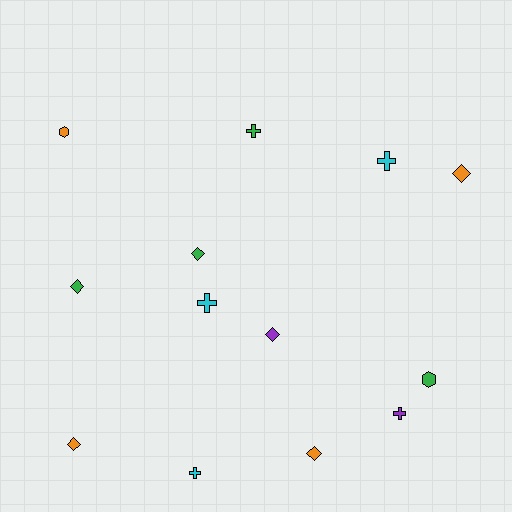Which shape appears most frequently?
Diamond, with 6 objects.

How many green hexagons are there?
There is 1 green hexagon.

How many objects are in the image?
There are 13 objects.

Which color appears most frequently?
Orange, with 4 objects.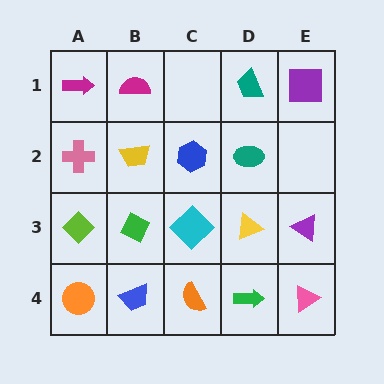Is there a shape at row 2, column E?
No, that cell is empty.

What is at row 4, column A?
An orange circle.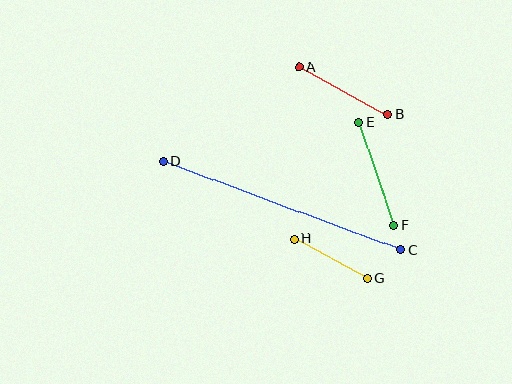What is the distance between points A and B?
The distance is approximately 101 pixels.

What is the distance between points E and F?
The distance is approximately 109 pixels.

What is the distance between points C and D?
The distance is approximately 253 pixels.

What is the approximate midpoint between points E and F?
The midpoint is at approximately (376, 174) pixels.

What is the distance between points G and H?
The distance is approximately 83 pixels.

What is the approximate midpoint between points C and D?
The midpoint is at approximately (282, 206) pixels.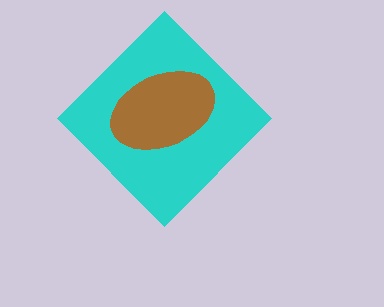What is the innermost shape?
The brown ellipse.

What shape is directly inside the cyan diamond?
The brown ellipse.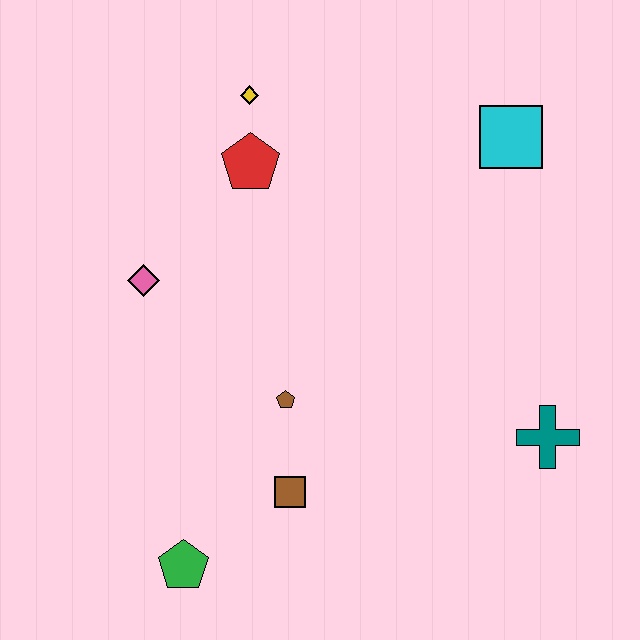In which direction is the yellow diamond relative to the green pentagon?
The yellow diamond is above the green pentagon.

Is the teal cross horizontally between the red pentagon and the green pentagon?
No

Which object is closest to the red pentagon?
The yellow diamond is closest to the red pentagon.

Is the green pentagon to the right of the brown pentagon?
No